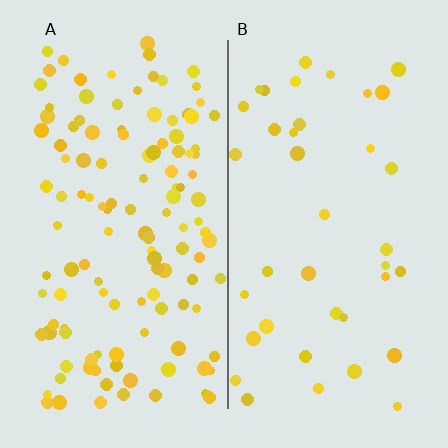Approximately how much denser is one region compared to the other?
Approximately 3.3× — region A over region B.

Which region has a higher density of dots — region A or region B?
A (the left).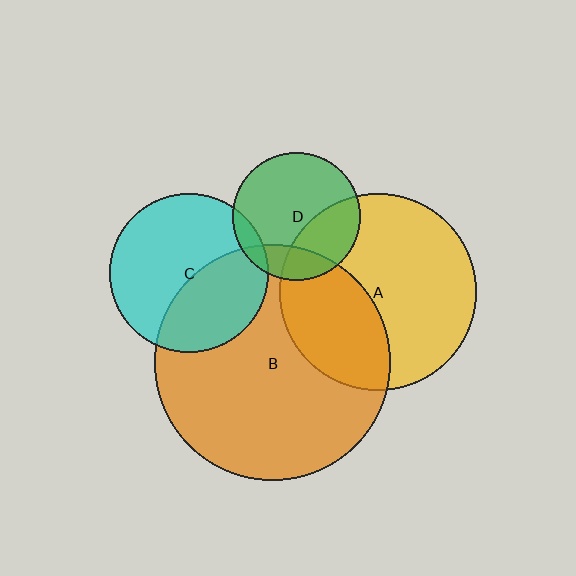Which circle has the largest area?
Circle B (orange).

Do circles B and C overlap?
Yes.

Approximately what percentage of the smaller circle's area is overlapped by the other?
Approximately 40%.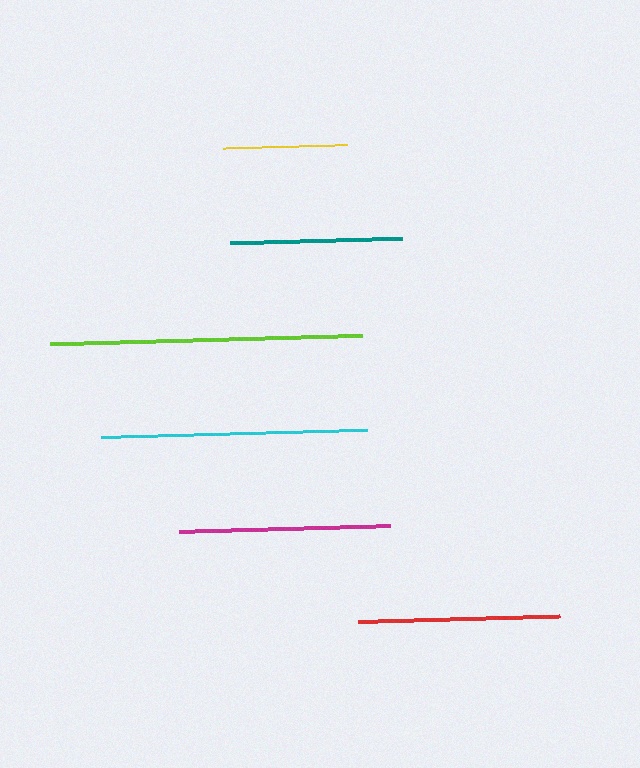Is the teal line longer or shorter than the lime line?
The lime line is longer than the teal line.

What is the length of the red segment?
The red segment is approximately 203 pixels long.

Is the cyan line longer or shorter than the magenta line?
The cyan line is longer than the magenta line.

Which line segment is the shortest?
The yellow line is the shortest at approximately 123 pixels.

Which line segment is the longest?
The lime line is the longest at approximately 313 pixels.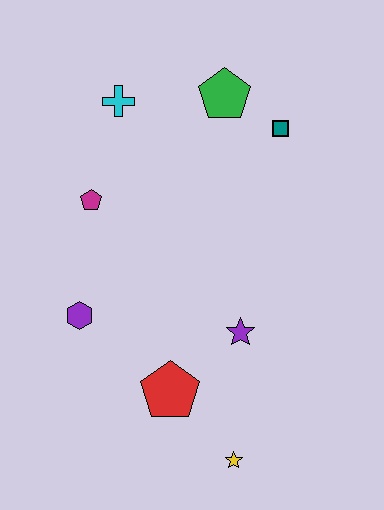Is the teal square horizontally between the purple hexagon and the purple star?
No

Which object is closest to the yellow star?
The red pentagon is closest to the yellow star.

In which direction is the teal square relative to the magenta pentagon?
The teal square is to the right of the magenta pentagon.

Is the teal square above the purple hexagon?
Yes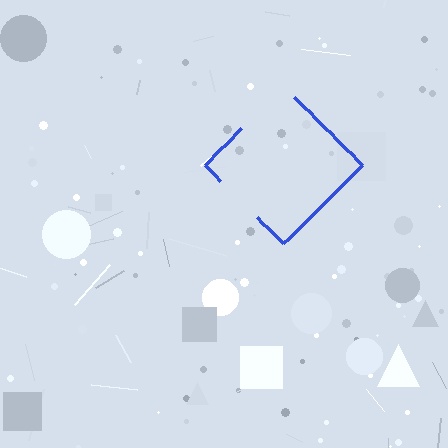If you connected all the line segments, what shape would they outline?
They would outline a diamond.